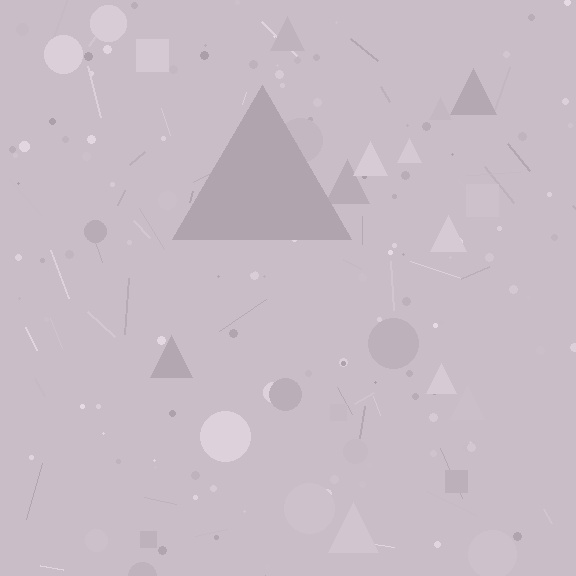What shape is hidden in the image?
A triangle is hidden in the image.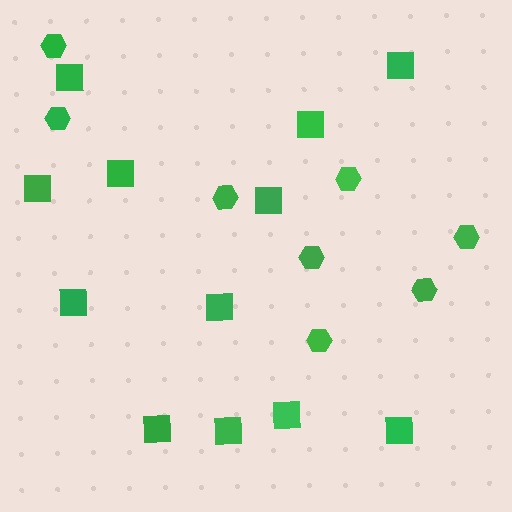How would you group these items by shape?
There are 2 groups: one group of squares (12) and one group of hexagons (8).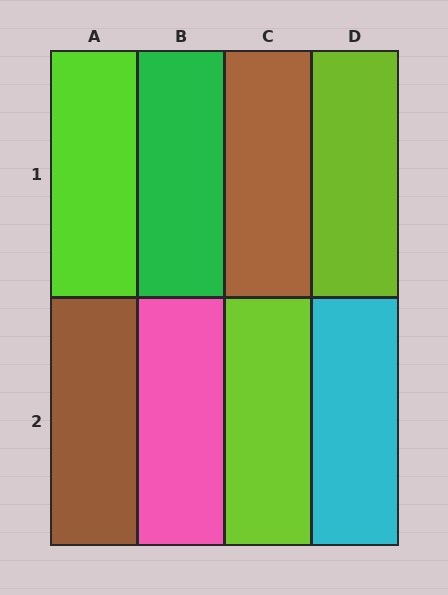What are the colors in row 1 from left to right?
Lime, green, brown, lime.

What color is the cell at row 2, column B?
Pink.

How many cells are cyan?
1 cell is cyan.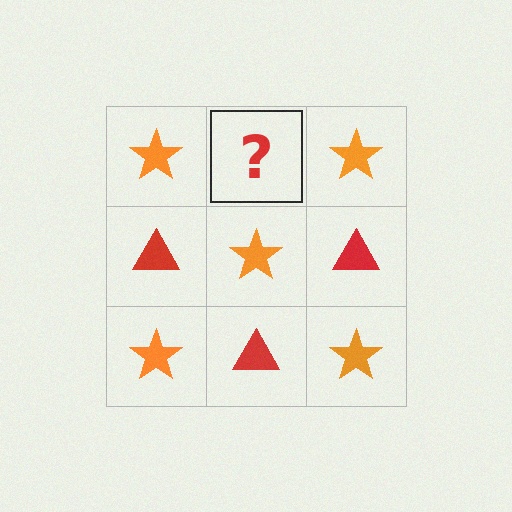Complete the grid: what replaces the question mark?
The question mark should be replaced with a red triangle.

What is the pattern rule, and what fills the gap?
The rule is that it alternates orange star and red triangle in a checkerboard pattern. The gap should be filled with a red triangle.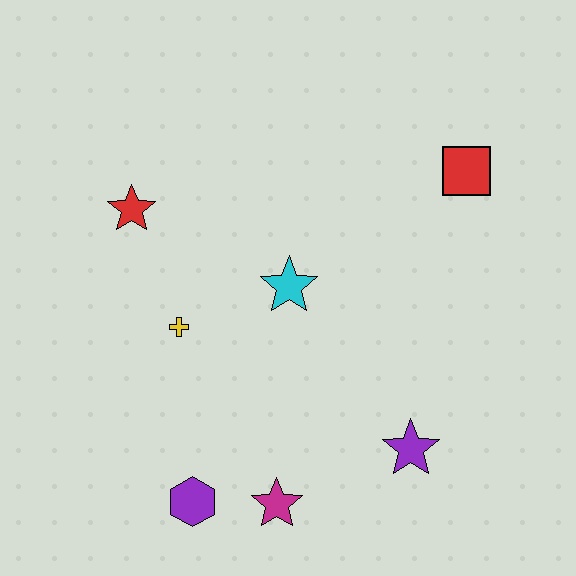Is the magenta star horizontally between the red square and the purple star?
No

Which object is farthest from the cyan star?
The purple hexagon is farthest from the cyan star.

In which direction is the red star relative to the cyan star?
The red star is to the left of the cyan star.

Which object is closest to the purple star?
The magenta star is closest to the purple star.